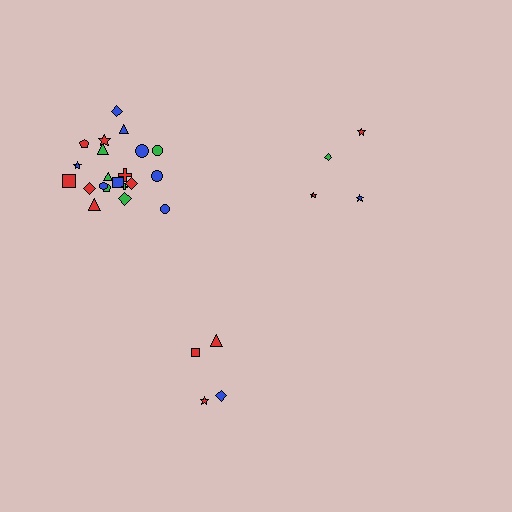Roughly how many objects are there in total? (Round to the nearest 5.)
Roughly 30 objects in total.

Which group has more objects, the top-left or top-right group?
The top-left group.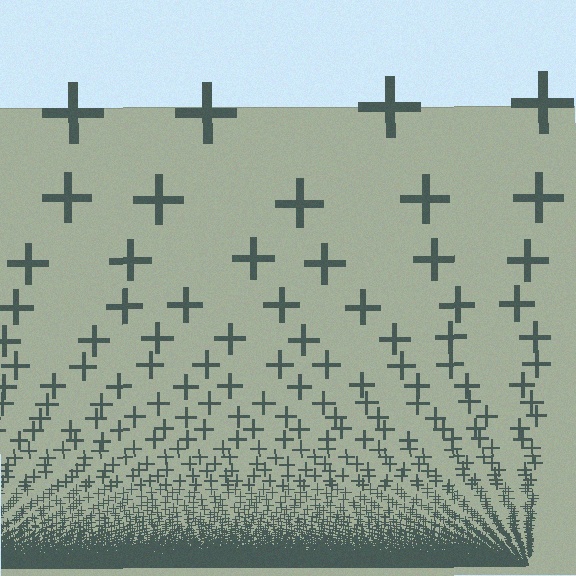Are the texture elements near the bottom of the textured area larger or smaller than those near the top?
Smaller. The gradient is inverted — elements near the bottom are smaller and denser.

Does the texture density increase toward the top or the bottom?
Density increases toward the bottom.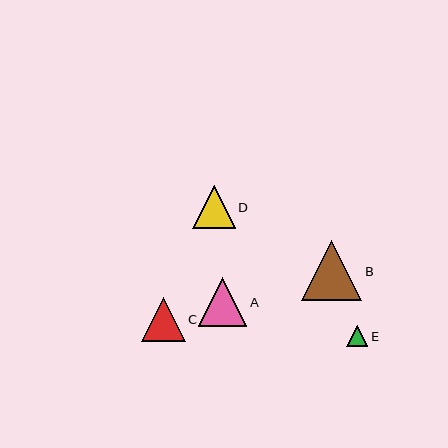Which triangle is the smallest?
Triangle E is the smallest with a size of approximately 21 pixels.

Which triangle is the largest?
Triangle B is the largest with a size of approximately 60 pixels.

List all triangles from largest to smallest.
From largest to smallest: B, A, C, D, E.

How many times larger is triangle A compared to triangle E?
Triangle A is approximately 2.3 times the size of triangle E.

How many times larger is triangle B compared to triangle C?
Triangle B is approximately 1.4 times the size of triangle C.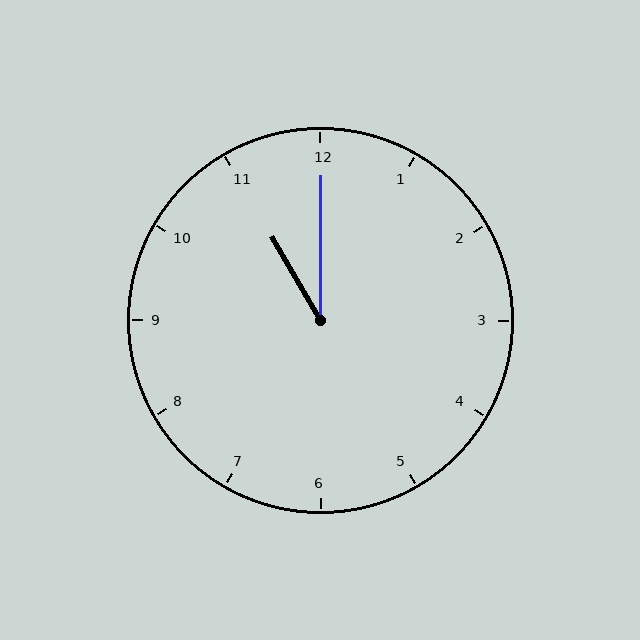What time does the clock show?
11:00.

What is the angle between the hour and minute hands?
Approximately 30 degrees.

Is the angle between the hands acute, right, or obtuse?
It is acute.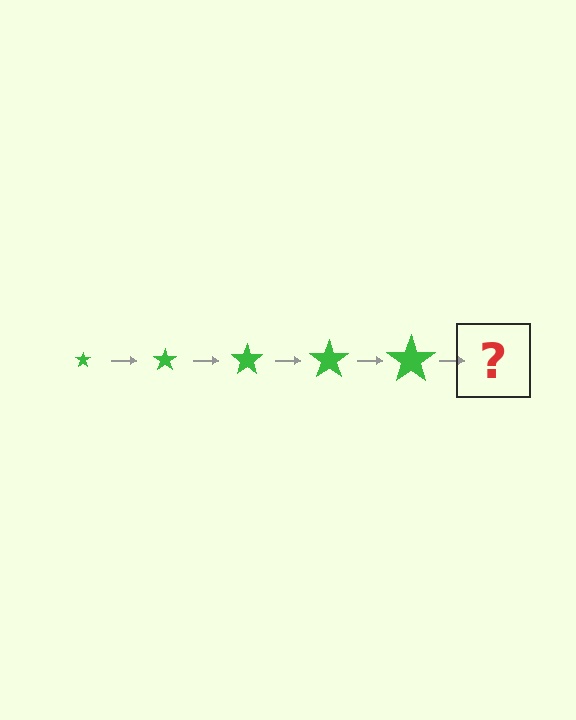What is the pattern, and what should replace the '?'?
The pattern is that the star gets progressively larger each step. The '?' should be a green star, larger than the previous one.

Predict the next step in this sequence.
The next step is a green star, larger than the previous one.